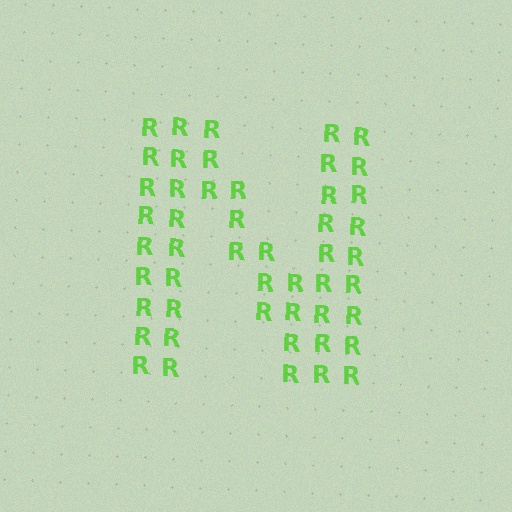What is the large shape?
The large shape is the letter N.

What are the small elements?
The small elements are letter R's.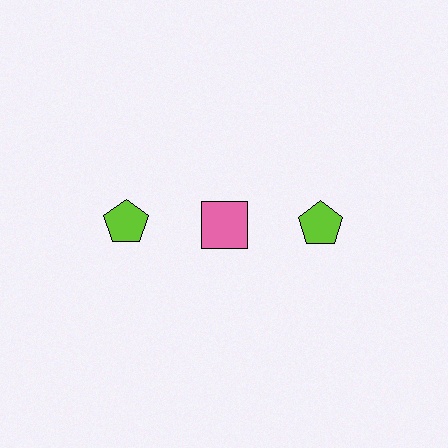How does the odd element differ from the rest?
It differs in both color (pink instead of lime) and shape (square instead of pentagon).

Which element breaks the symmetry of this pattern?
The pink square in the top row, second from left column breaks the symmetry. All other shapes are lime pentagons.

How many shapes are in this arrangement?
There are 3 shapes arranged in a grid pattern.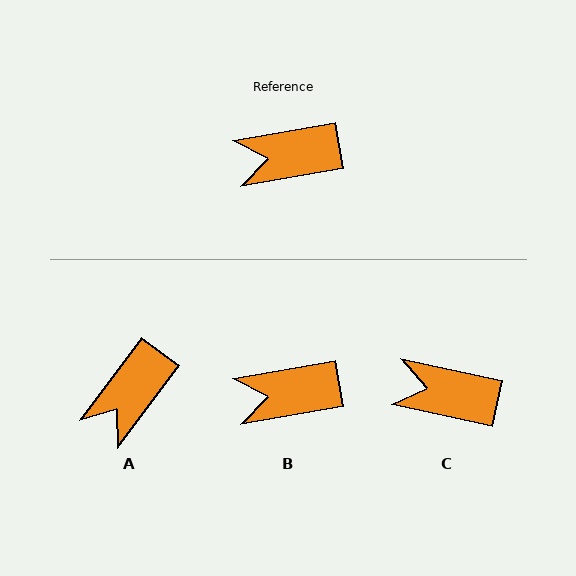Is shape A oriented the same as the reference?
No, it is off by about 44 degrees.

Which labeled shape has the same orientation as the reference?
B.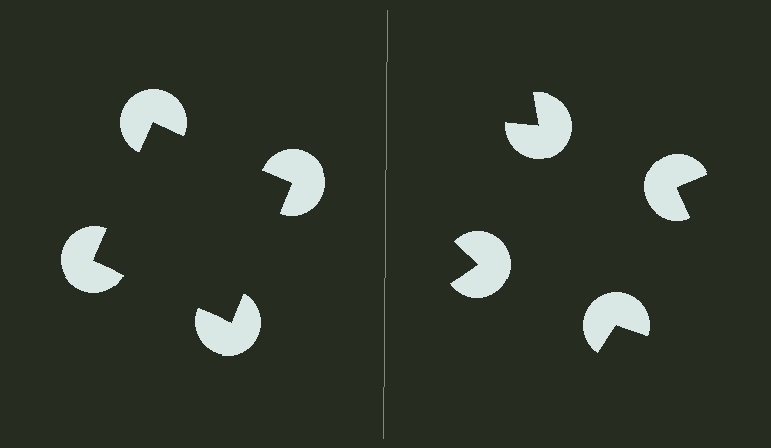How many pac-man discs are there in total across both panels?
8 — 4 on each side.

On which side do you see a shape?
An illusory square appears on the left side. On the right side the wedge cuts are rotated, so no coherent shape forms.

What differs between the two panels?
The pac-man discs are positioned identically on both sides; only the wedge orientations differ. On the left they align to a square; on the right they are misaligned.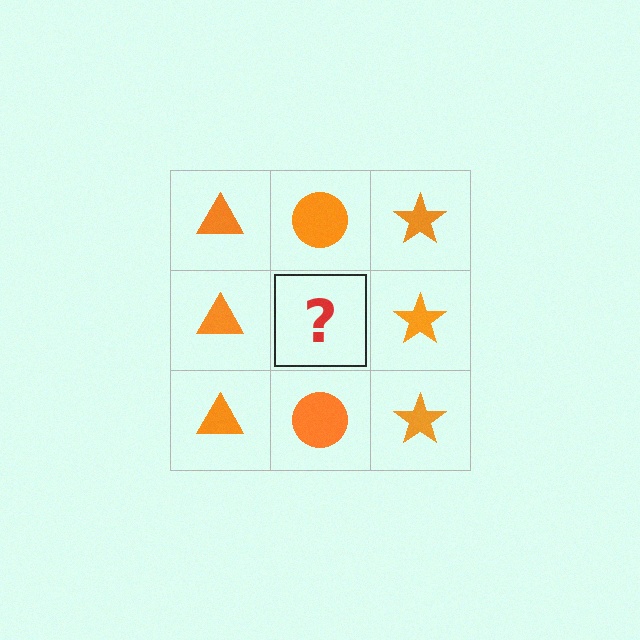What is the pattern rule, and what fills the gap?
The rule is that each column has a consistent shape. The gap should be filled with an orange circle.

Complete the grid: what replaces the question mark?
The question mark should be replaced with an orange circle.